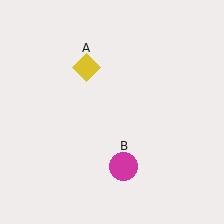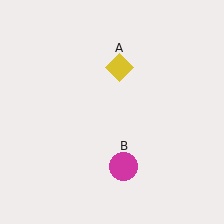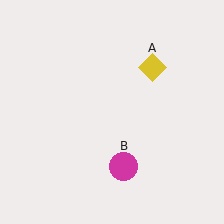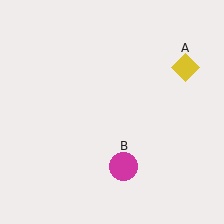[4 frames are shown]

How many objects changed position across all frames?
1 object changed position: yellow diamond (object A).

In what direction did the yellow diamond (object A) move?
The yellow diamond (object A) moved right.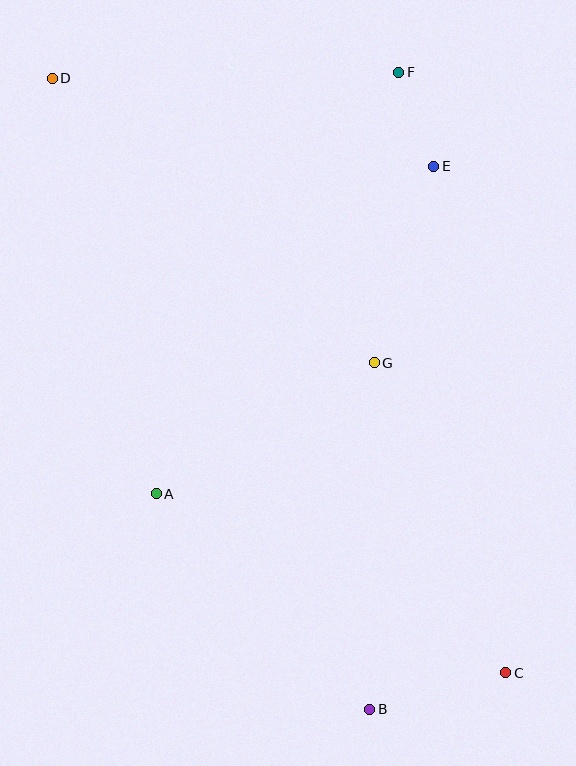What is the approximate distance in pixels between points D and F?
The distance between D and F is approximately 347 pixels.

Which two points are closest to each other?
Points E and F are closest to each other.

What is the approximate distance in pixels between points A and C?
The distance between A and C is approximately 393 pixels.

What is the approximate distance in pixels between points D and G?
The distance between D and G is approximately 430 pixels.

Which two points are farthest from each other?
Points C and D are farthest from each other.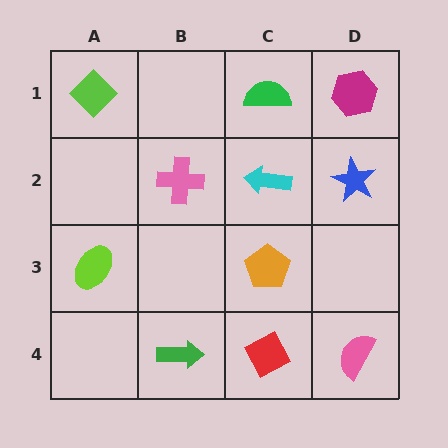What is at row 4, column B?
A green arrow.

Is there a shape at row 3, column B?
No, that cell is empty.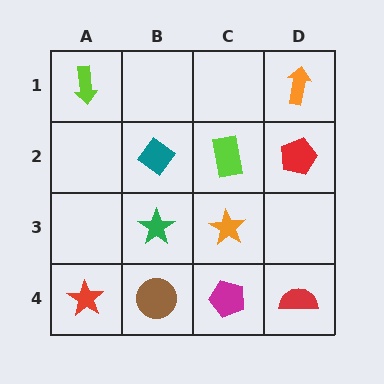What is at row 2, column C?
A lime rectangle.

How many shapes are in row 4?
4 shapes.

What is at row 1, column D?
An orange arrow.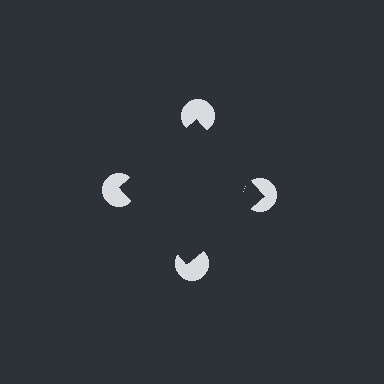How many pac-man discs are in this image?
There are 4 — one at each vertex of the illusory square.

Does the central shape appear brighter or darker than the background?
It typically appears slightly darker than the background, even though no actual brightness change is drawn.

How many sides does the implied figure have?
4 sides.